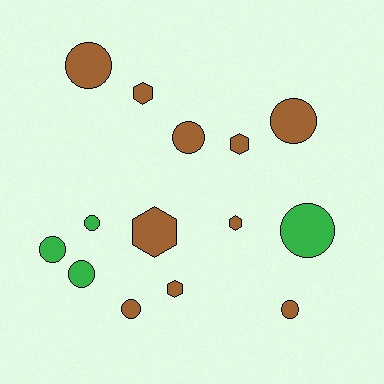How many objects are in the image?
There are 14 objects.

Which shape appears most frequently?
Circle, with 9 objects.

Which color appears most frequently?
Brown, with 10 objects.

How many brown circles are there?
There are 5 brown circles.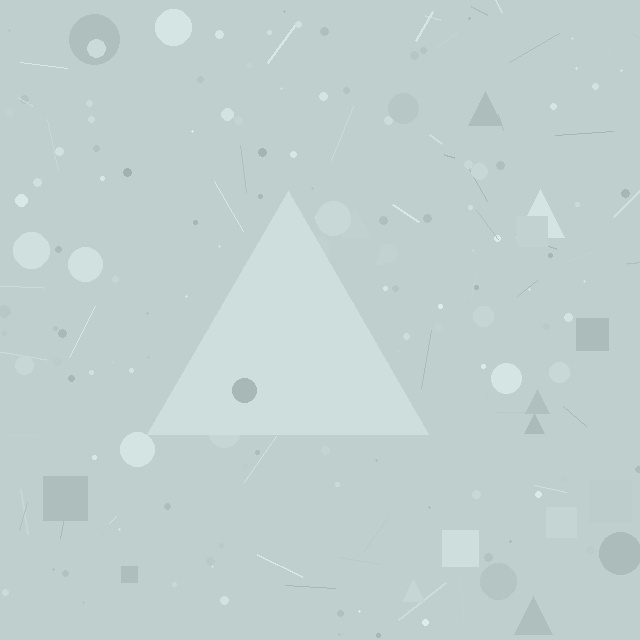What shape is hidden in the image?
A triangle is hidden in the image.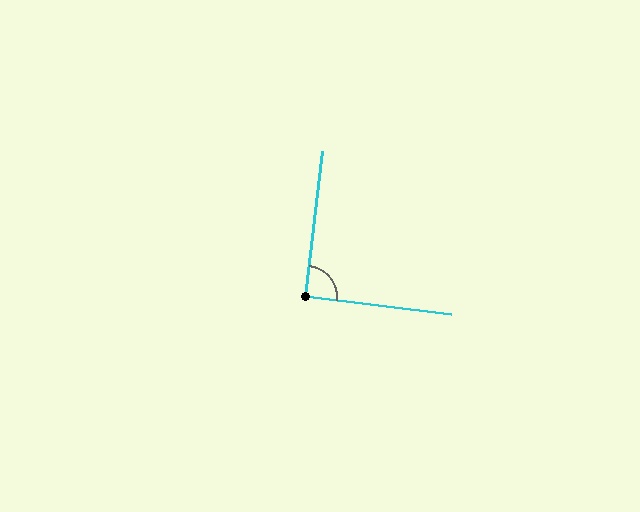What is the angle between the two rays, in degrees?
Approximately 90 degrees.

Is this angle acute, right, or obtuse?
It is approximately a right angle.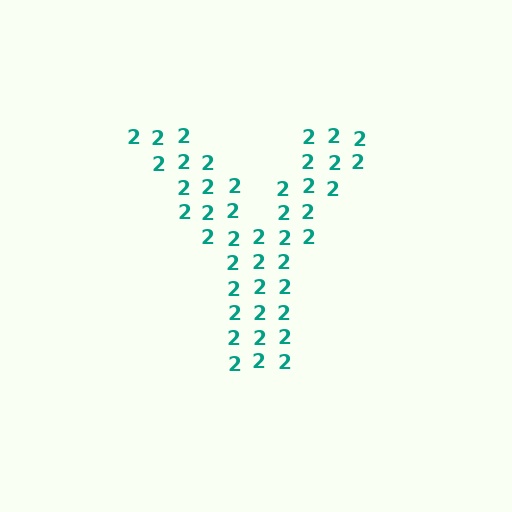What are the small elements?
The small elements are digit 2's.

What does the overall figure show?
The overall figure shows the letter Y.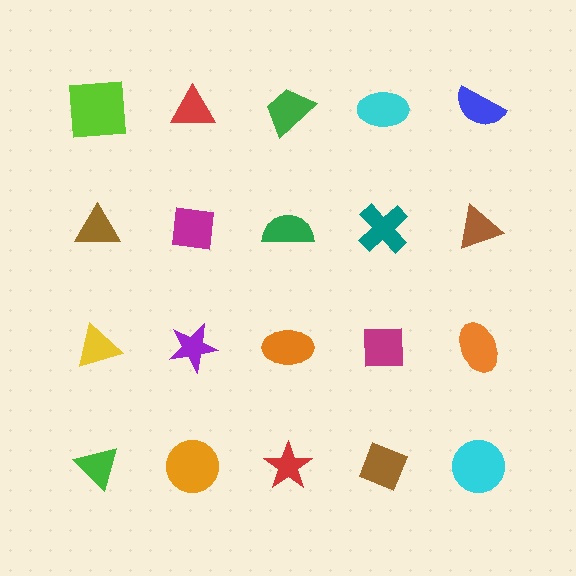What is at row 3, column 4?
A magenta square.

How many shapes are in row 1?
5 shapes.